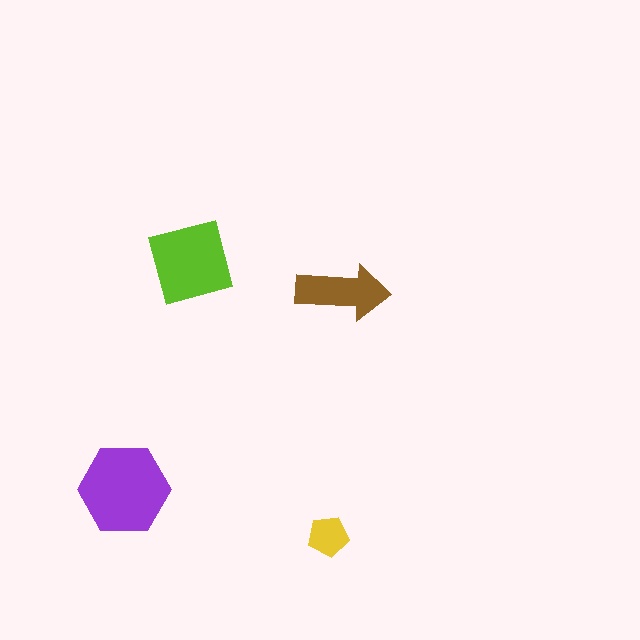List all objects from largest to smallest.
The purple hexagon, the lime square, the brown arrow, the yellow pentagon.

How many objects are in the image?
There are 4 objects in the image.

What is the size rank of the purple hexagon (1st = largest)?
1st.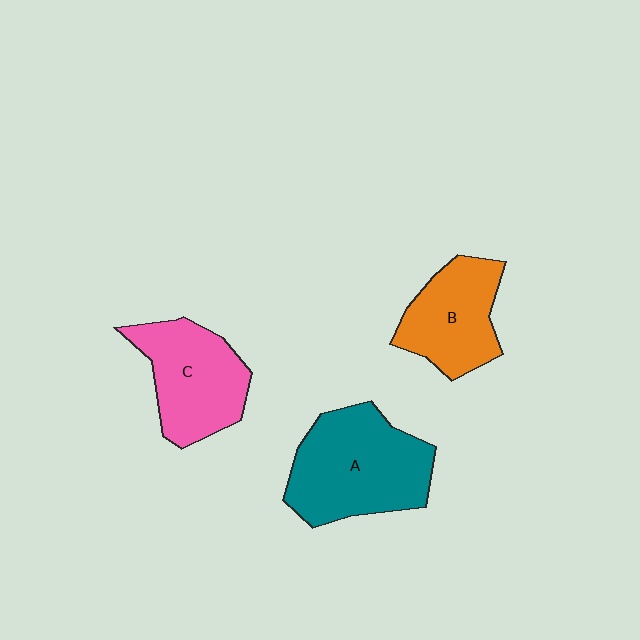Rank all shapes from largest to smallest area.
From largest to smallest: A (teal), C (pink), B (orange).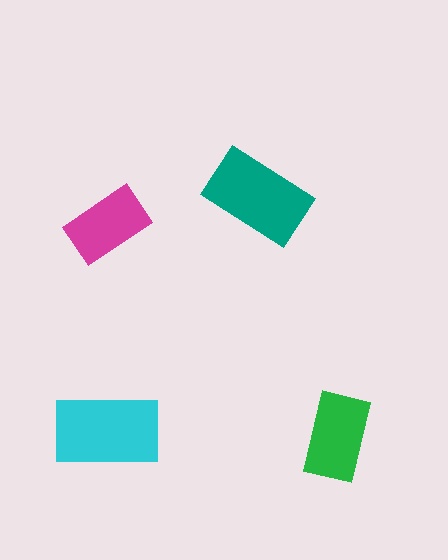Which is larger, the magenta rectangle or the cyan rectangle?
The cyan one.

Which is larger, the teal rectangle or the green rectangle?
The teal one.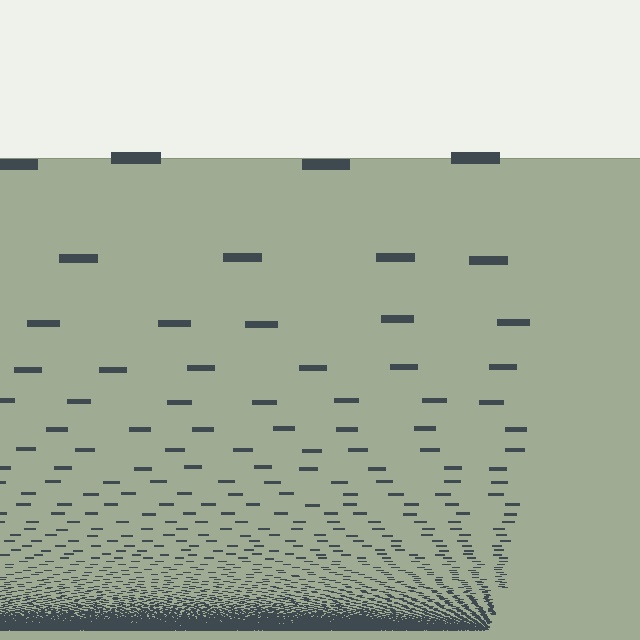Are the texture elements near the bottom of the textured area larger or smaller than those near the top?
Smaller. The gradient is inverted — elements near the bottom are smaller and denser.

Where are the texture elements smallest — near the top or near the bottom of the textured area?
Near the bottom.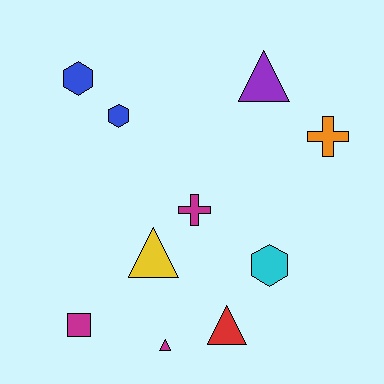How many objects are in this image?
There are 10 objects.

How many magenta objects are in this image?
There are 3 magenta objects.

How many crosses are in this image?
There are 2 crosses.